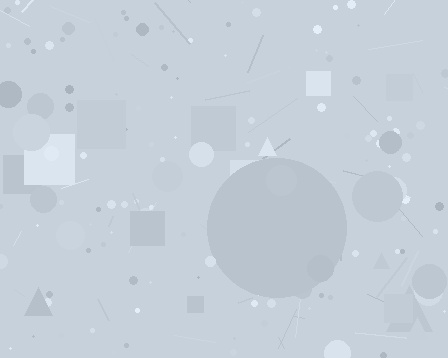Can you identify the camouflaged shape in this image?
The camouflaged shape is a circle.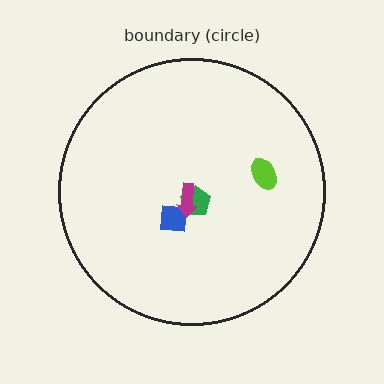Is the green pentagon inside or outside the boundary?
Inside.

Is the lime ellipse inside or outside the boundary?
Inside.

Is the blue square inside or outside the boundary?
Inside.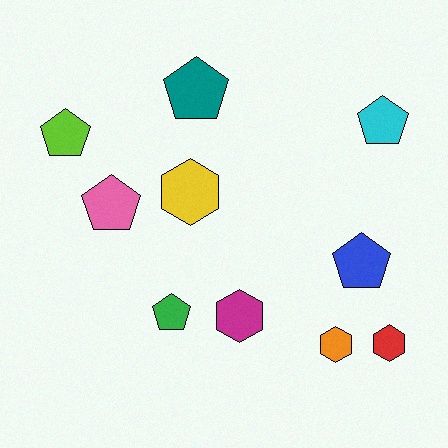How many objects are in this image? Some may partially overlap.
There are 10 objects.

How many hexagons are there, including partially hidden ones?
There are 4 hexagons.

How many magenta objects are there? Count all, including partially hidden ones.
There is 1 magenta object.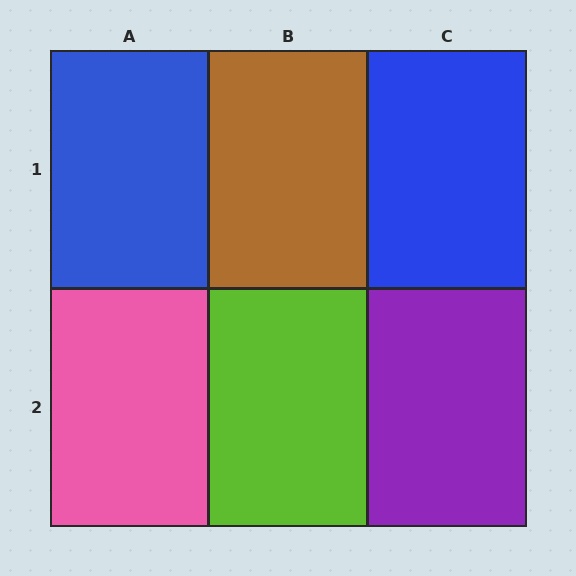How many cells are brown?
1 cell is brown.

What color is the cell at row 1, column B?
Brown.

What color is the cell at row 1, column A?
Blue.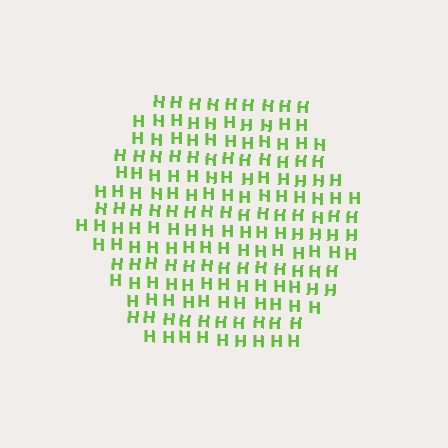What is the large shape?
The large shape is a hexagon.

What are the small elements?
The small elements are letter H's.